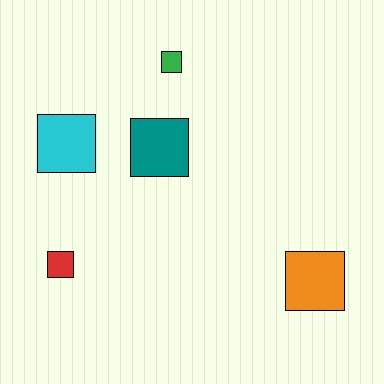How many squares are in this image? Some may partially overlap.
There are 5 squares.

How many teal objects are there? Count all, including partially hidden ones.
There is 1 teal object.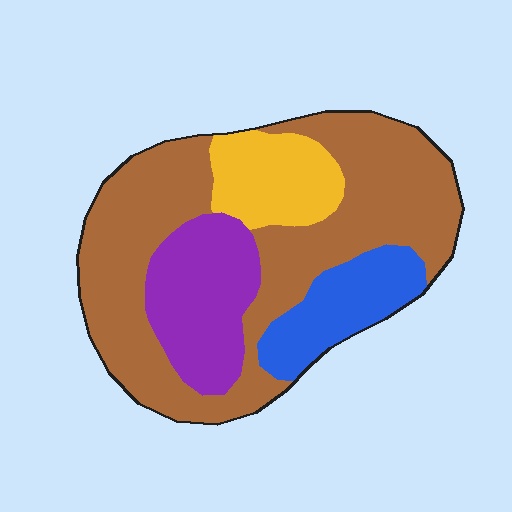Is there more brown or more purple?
Brown.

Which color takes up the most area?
Brown, at roughly 55%.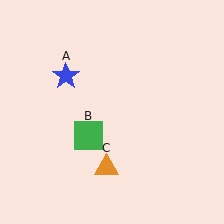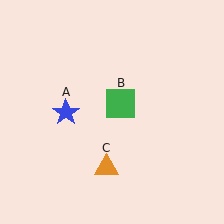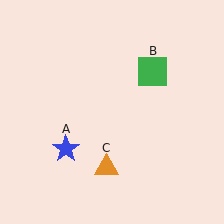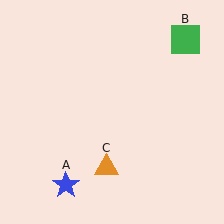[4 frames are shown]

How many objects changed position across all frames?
2 objects changed position: blue star (object A), green square (object B).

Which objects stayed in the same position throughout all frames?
Orange triangle (object C) remained stationary.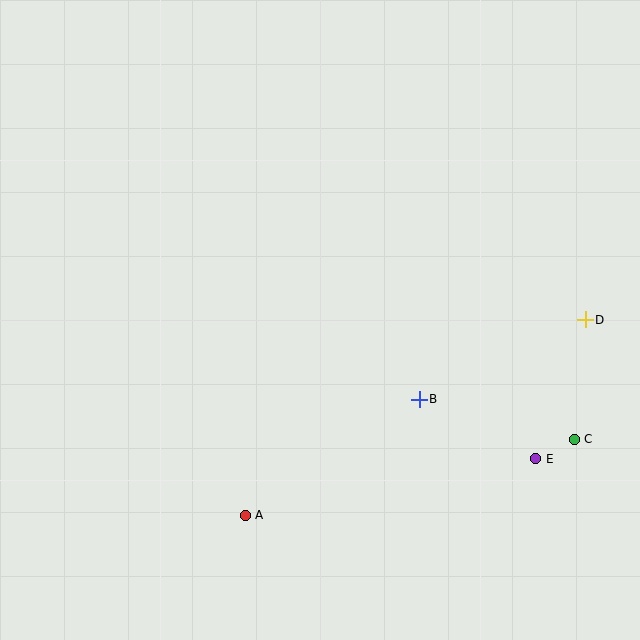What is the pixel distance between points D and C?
The distance between D and C is 120 pixels.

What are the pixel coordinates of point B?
Point B is at (419, 399).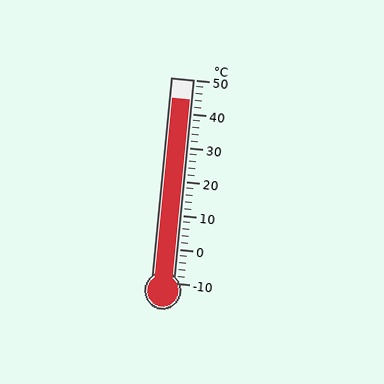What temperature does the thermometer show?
The thermometer shows approximately 44°C.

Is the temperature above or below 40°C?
The temperature is above 40°C.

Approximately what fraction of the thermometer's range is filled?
The thermometer is filled to approximately 90% of its range.